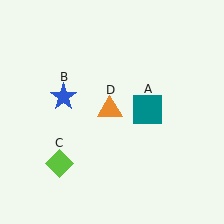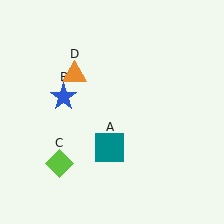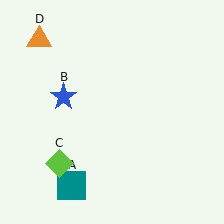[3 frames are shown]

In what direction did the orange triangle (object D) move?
The orange triangle (object D) moved up and to the left.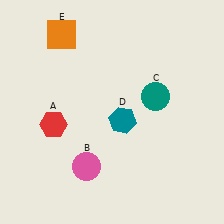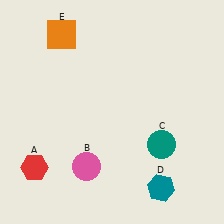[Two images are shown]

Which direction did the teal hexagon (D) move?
The teal hexagon (D) moved down.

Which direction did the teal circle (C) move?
The teal circle (C) moved down.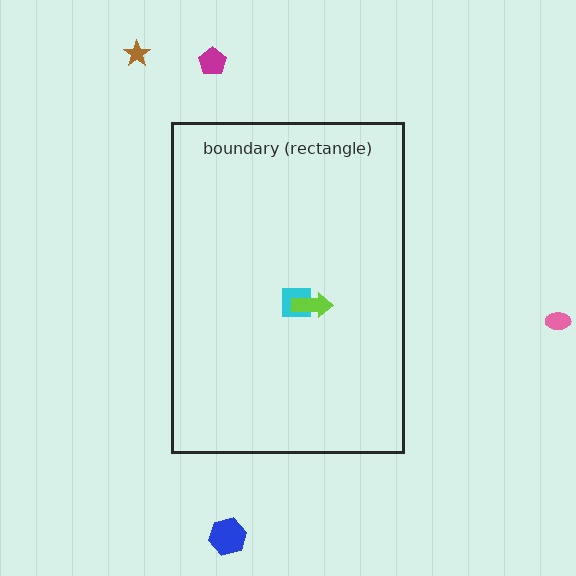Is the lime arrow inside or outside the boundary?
Inside.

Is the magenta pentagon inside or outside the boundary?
Outside.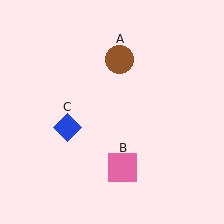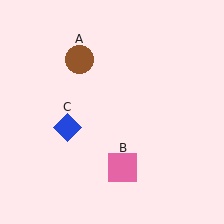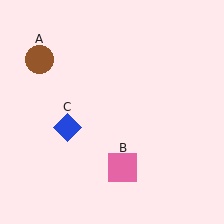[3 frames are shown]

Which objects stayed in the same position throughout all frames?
Pink square (object B) and blue diamond (object C) remained stationary.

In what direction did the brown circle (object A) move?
The brown circle (object A) moved left.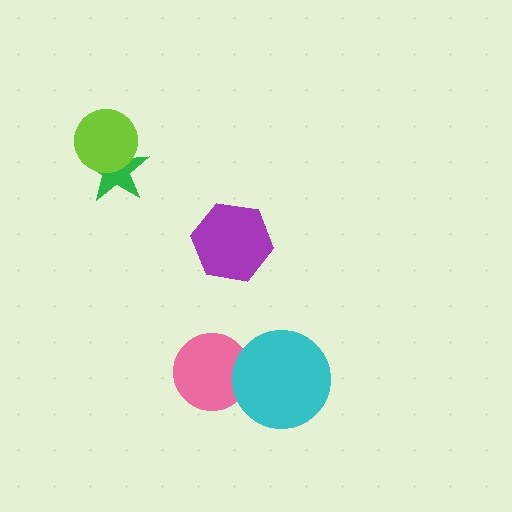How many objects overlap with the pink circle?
1 object overlaps with the pink circle.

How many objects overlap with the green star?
1 object overlaps with the green star.